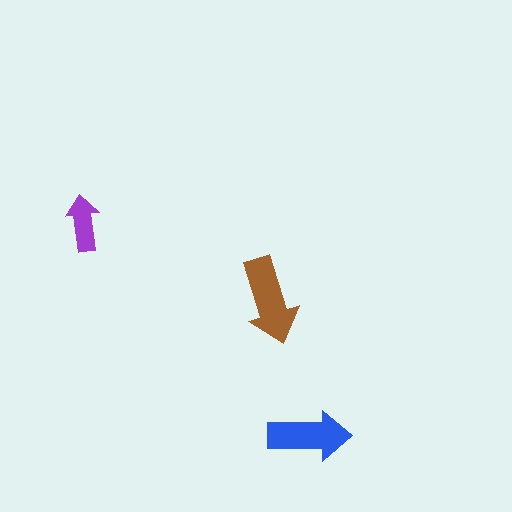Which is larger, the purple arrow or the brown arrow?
The brown one.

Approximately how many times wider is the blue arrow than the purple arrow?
About 1.5 times wider.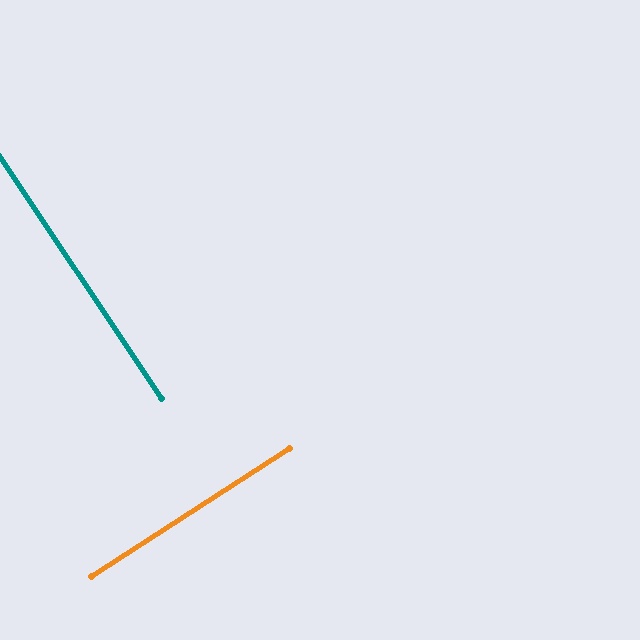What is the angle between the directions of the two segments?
Approximately 89 degrees.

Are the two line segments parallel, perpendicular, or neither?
Perpendicular — they meet at approximately 89°.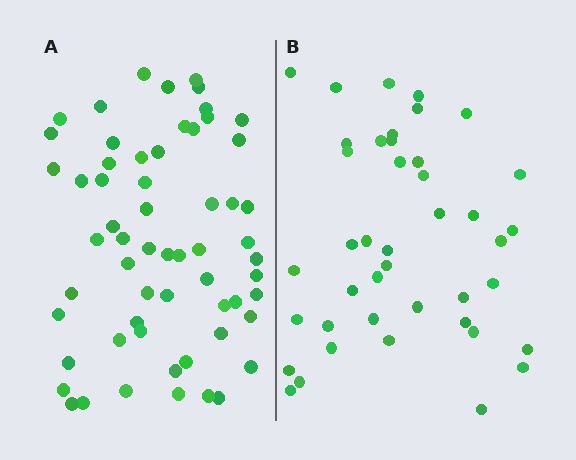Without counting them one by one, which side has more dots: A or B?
Region A (the left region) has more dots.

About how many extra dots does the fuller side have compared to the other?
Region A has approximately 20 more dots than region B.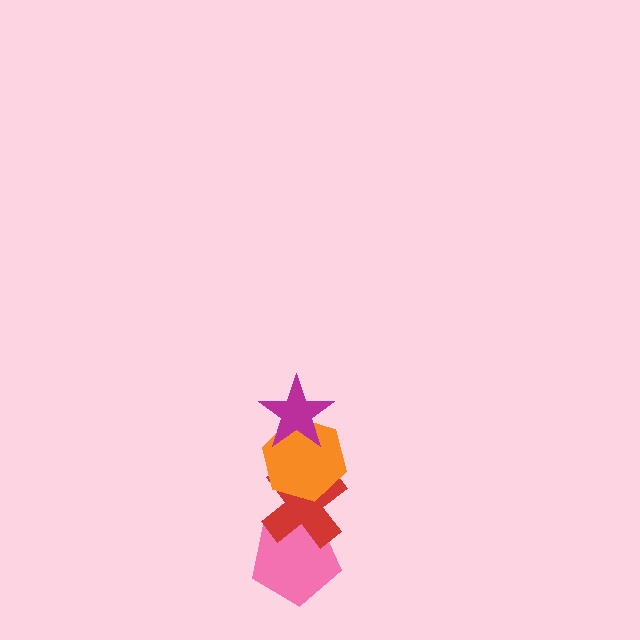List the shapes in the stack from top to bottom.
From top to bottom: the magenta star, the orange hexagon, the red cross, the pink pentagon.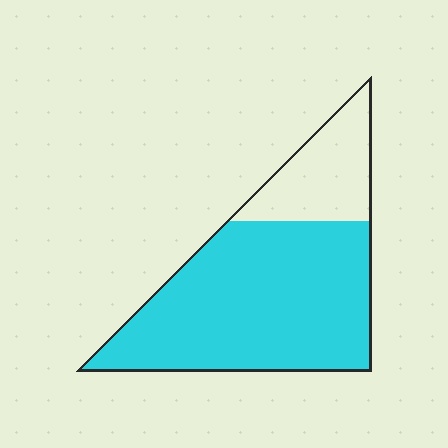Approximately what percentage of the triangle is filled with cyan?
Approximately 75%.